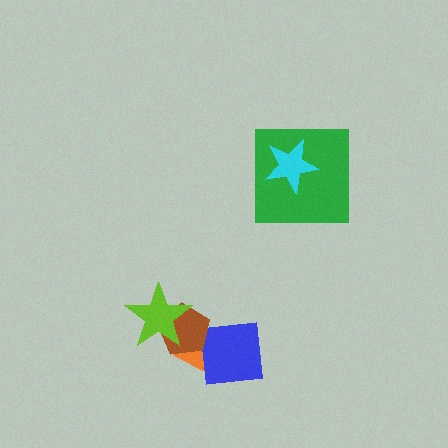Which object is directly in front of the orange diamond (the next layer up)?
The blue square is directly in front of the orange diamond.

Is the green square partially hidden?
Yes, it is partially covered by another shape.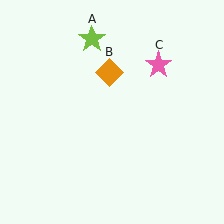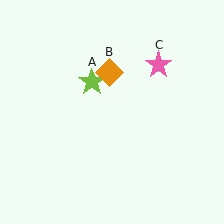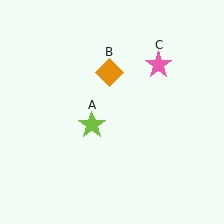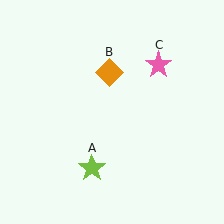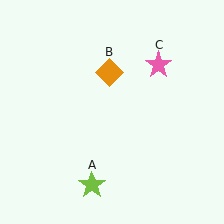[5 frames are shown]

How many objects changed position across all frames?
1 object changed position: lime star (object A).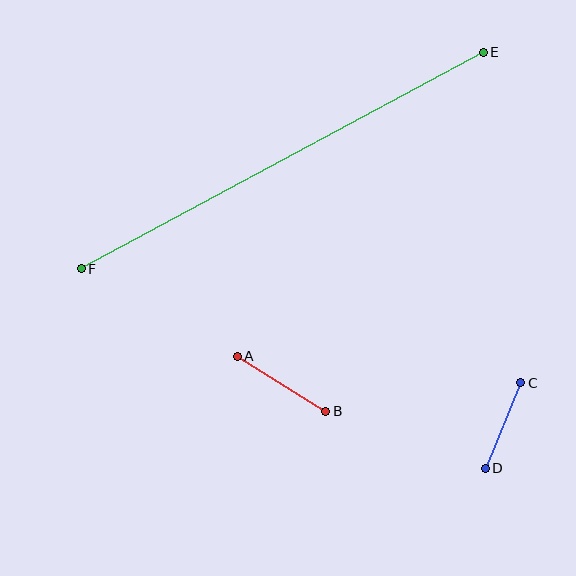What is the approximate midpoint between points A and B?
The midpoint is at approximately (281, 384) pixels.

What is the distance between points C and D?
The distance is approximately 92 pixels.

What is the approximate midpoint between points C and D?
The midpoint is at approximately (503, 426) pixels.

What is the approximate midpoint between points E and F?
The midpoint is at approximately (282, 161) pixels.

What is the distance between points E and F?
The distance is approximately 457 pixels.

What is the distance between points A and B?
The distance is approximately 104 pixels.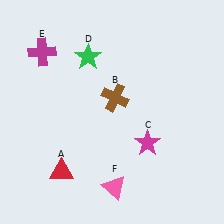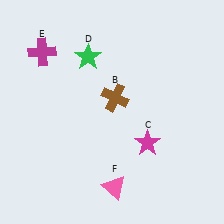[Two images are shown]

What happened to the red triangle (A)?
The red triangle (A) was removed in Image 2. It was in the bottom-left area of Image 1.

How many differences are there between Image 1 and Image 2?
There is 1 difference between the two images.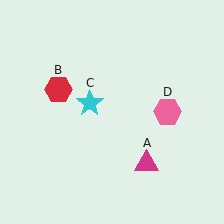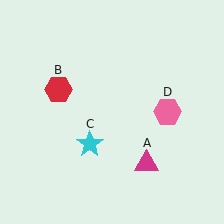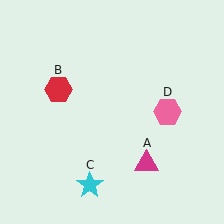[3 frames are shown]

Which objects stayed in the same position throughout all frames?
Magenta triangle (object A) and red hexagon (object B) and pink hexagon (object D) remained stationary.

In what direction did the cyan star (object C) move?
The cyan star (object C) moved down.